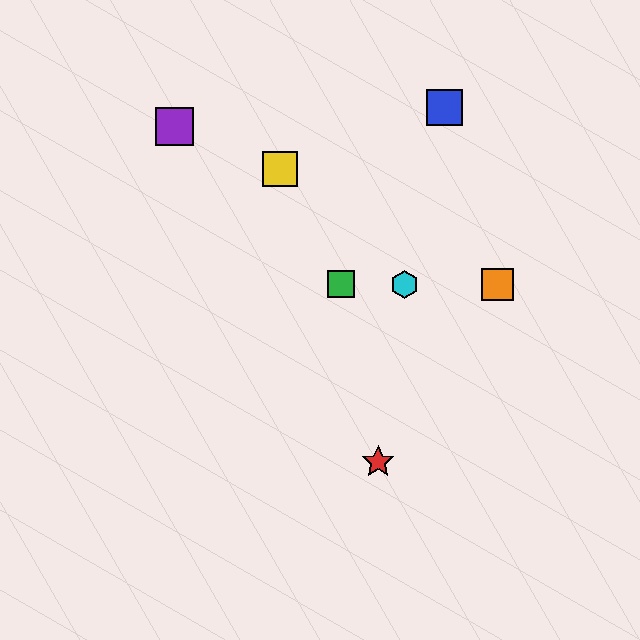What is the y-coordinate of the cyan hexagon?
The cyan hexagon is at y≈284.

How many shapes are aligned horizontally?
3 shapes (the green square, the orange square, the cyan hexagon) are aligned horizontally.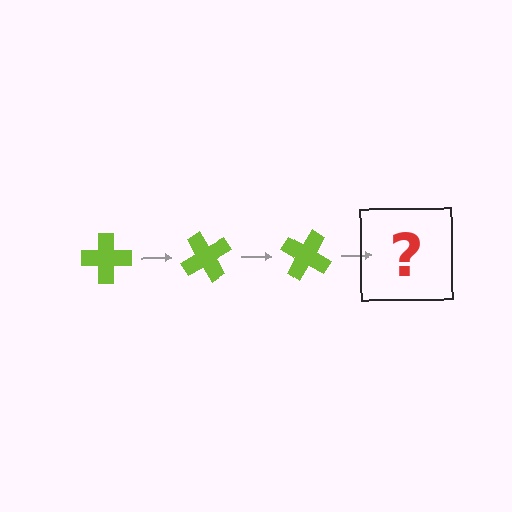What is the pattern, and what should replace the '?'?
The pattern is that the cross rotates 60 degrees each step. The '?' should be a lime cross rotated 180 degrees.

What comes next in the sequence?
The next element should be a lime cross rotated 180 degrees.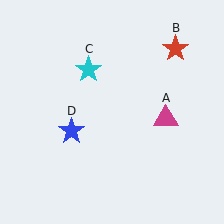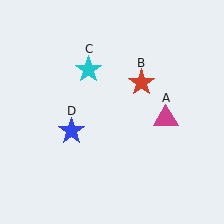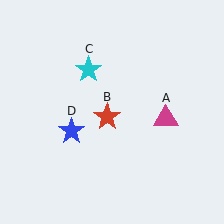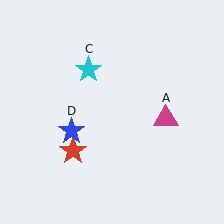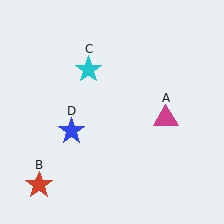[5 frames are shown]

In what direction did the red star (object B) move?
The red star (object B) moved down and to the left.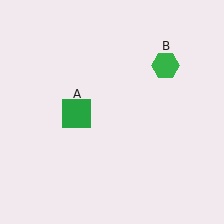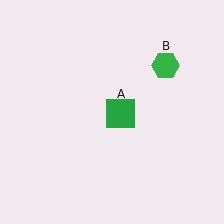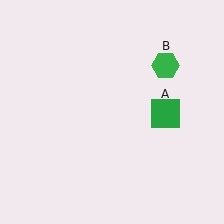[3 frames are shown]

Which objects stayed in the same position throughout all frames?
Green hexagon (object B) remained stationary.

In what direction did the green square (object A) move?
The green square (object A) moved right.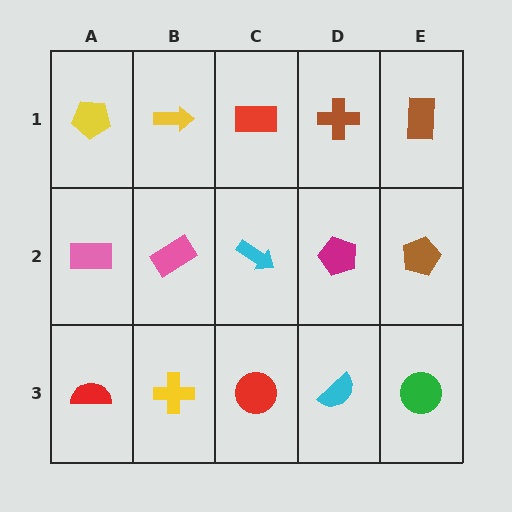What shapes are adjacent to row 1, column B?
A pink rectangle (row 2, column B), a yellow pentagon (row 1, column A), a red rectangle (row 1, column C).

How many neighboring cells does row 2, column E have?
3.